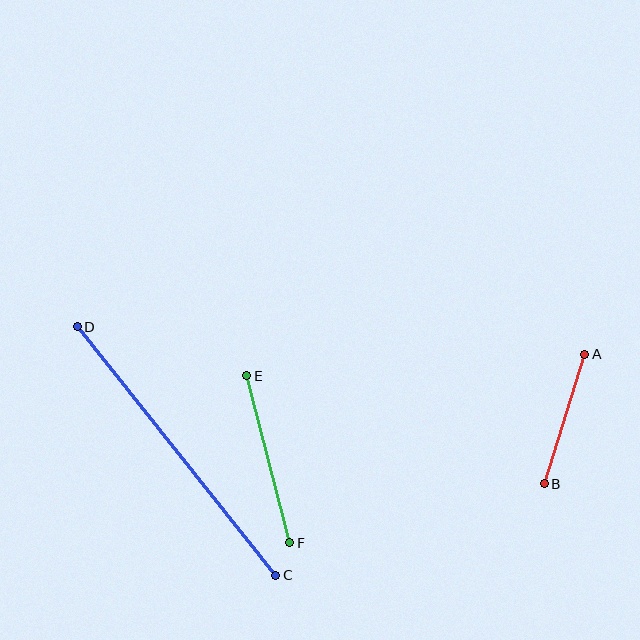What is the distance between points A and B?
The distance is approximately 136 pixels.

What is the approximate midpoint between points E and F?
The midpoint is at approximately (268, 459) pixels.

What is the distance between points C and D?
The distance is approximately 318 pixels.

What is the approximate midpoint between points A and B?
The midpoint is at approximately (565, 419) pixels.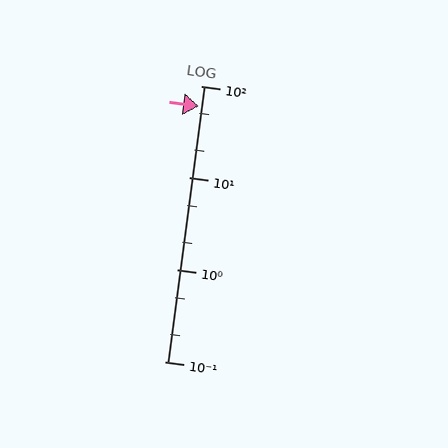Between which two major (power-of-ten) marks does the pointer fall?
The pointer is between 10 and 100.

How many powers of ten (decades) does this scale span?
The scale spans 3 decades, from 0.1 to 100.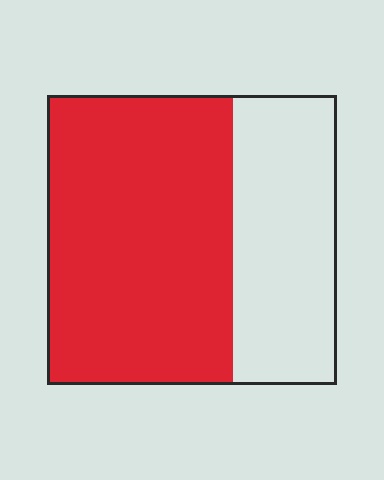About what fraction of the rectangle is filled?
About five eighths (5/8).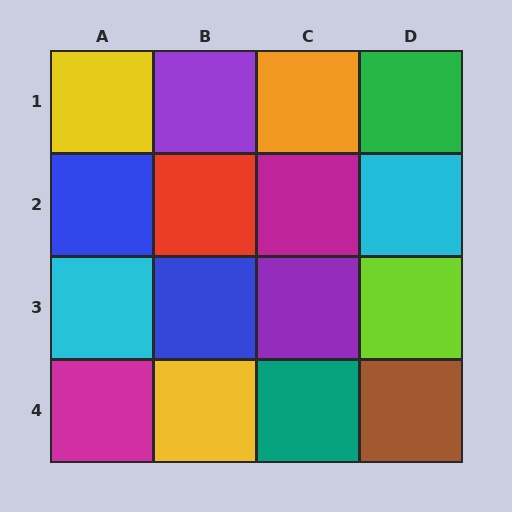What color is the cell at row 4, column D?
Brown.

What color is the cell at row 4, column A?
Magenta.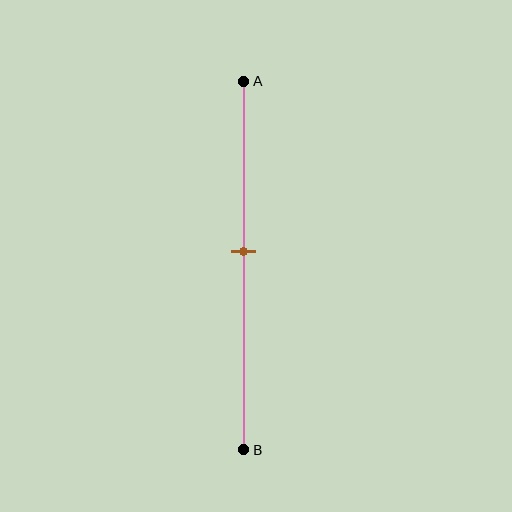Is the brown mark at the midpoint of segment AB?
No, the mark is at about 45% from A, not at the 50% midpoint.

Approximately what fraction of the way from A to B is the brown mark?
The brown mark is approximately 45% of the way from A to B.